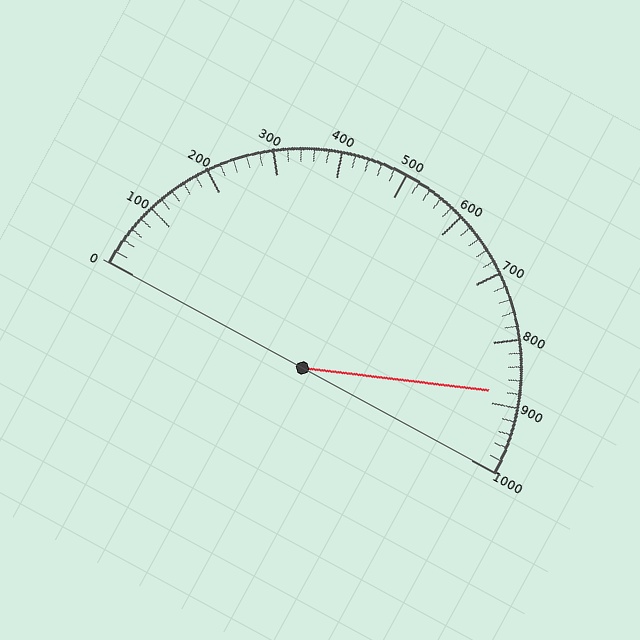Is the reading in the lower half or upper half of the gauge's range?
The reading is in the upper half of the range (0 to 1000).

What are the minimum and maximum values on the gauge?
The gauge ranges from 0 to 1000.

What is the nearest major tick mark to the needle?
The nearest major tick mark is 900.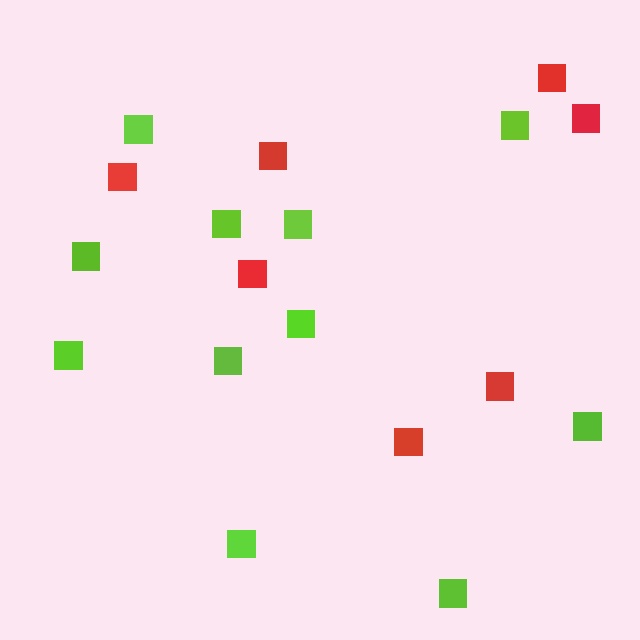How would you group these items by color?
There are 2 groups: one group of lime squares (11) and one group of red squares (7).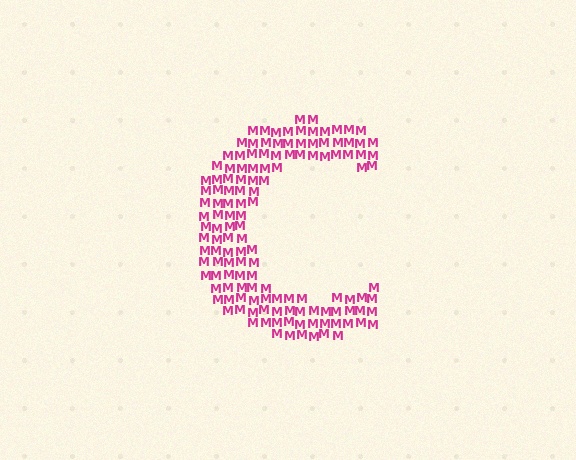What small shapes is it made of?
It is made of small letter M's.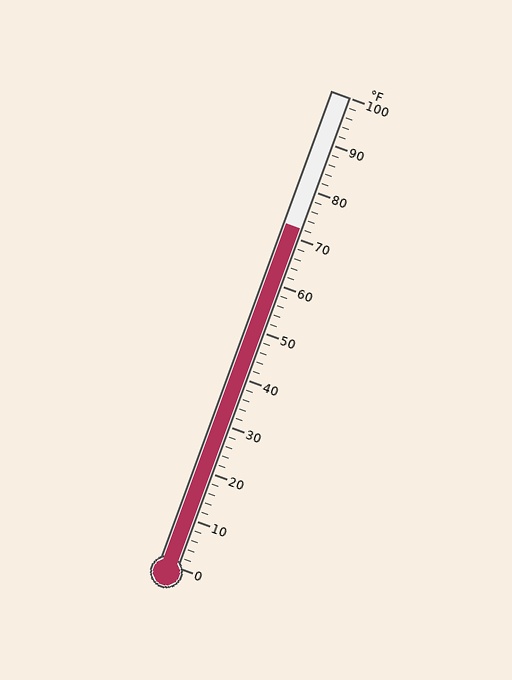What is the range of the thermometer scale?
The thermometer scale ranges from 0°F to 100°F.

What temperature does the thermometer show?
The thermometer shows approximately 72°F.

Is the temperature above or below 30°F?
The temperature is above 30°F.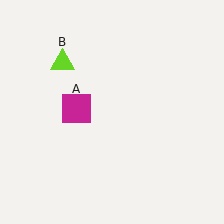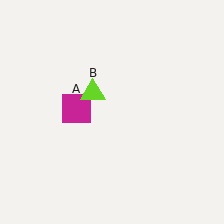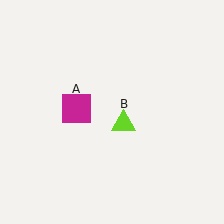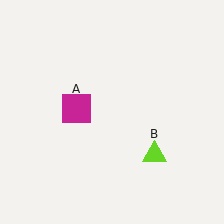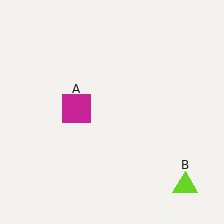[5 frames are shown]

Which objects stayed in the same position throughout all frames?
Magenta square (object A) remained stationary.